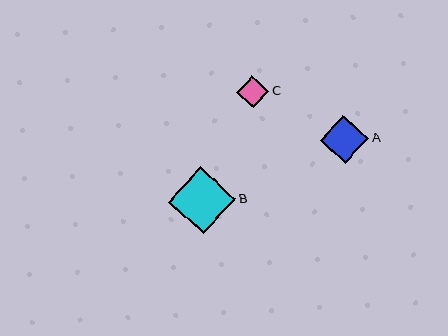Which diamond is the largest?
Diamond B is the largest with a size of approximately 67 pixels.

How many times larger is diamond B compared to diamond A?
Diamond B is approximately 1.4 times the size of diamond A.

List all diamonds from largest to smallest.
From largest to smallest: B, A, C.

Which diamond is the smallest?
Diamond C is the smallest with a size of approximately 32 pixels.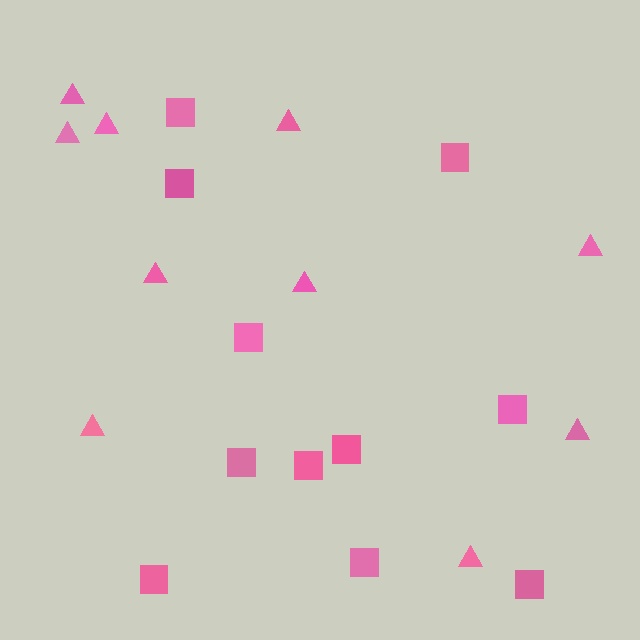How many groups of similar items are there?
There are 2 groups: one group of triangles (10) and one group of squares (11).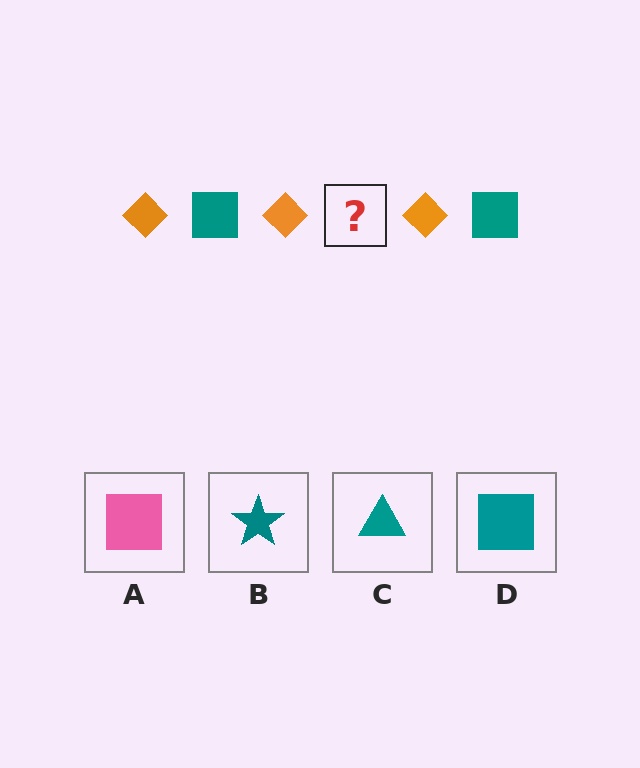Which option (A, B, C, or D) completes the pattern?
D.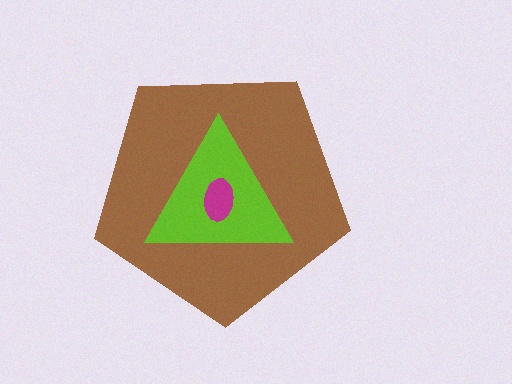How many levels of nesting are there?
3.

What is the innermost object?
The magenta ellipse.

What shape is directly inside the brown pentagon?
The lime triangle.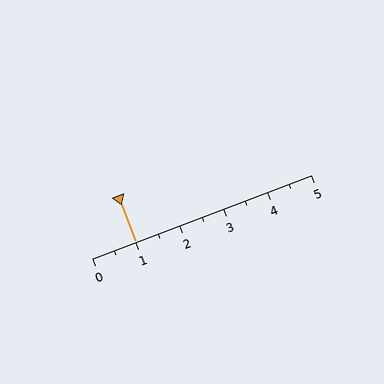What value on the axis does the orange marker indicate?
The marker indicates approximately 1.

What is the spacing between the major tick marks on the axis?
The major ticks are spaced 1 apart.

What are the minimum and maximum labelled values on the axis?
The axis runs from 0 to 5.